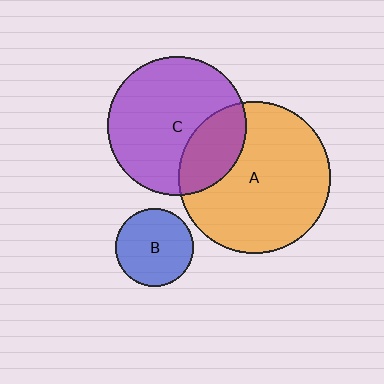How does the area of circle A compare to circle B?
Approximately 3.8 times.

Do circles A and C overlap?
Yes.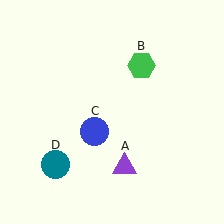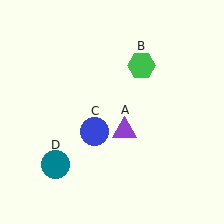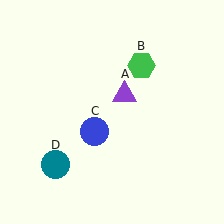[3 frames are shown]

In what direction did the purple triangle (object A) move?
The purple triangle (object A) moved up.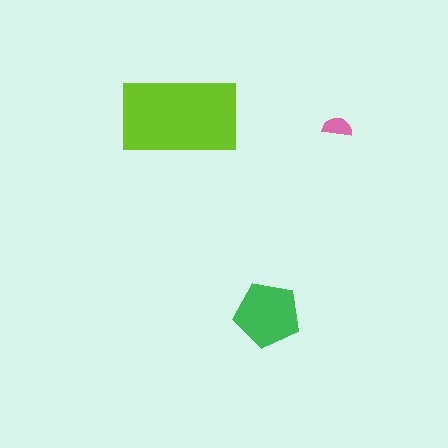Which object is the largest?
The lime rectangle.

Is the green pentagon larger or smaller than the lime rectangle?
Smaller.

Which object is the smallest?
The pink semicircle.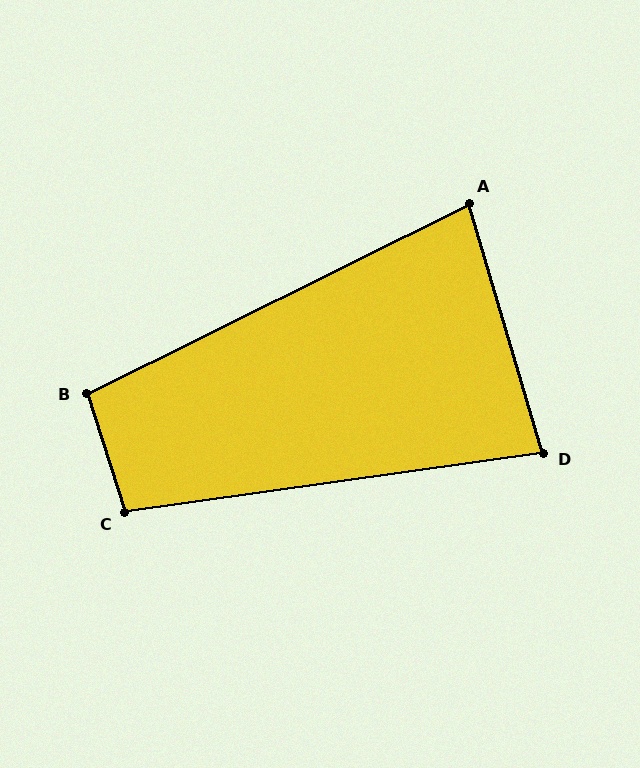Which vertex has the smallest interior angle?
A, at approximately 80 degrees.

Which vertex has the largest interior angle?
C, at approximately 100 degrees.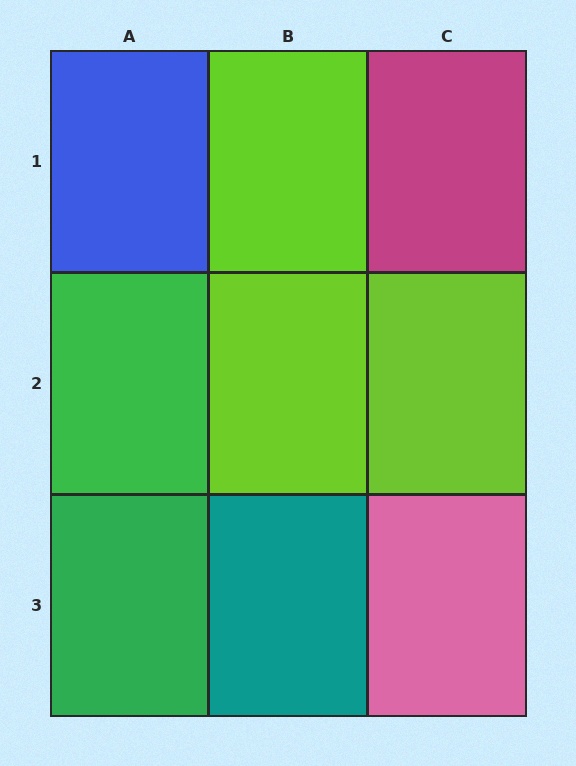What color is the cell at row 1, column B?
Lime.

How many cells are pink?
1 cell is pink.